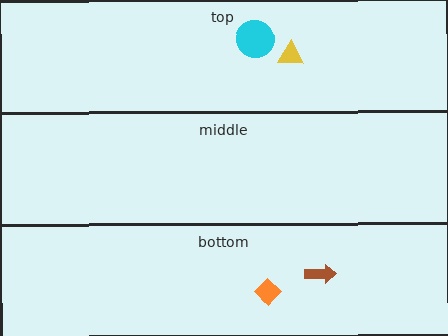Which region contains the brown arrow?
The bottom region.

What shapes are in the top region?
The yellow triangle, the cyan circle.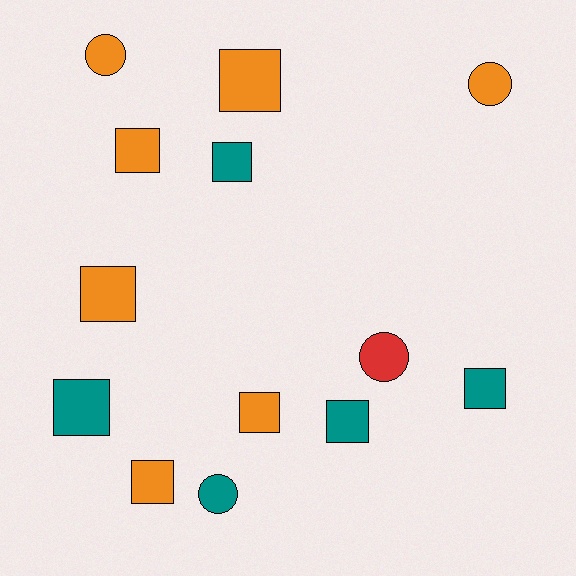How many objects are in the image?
There are 13 objects.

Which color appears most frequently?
Orange, with 7 objects.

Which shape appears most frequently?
Square, with 9 objects.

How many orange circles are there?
There are 2 orange circles.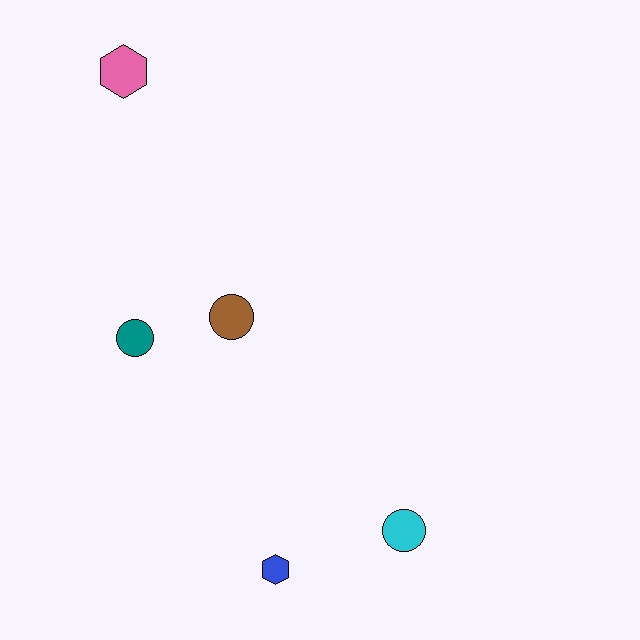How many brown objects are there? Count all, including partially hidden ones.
There is 1 brown object.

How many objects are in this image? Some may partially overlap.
There are 5 objects.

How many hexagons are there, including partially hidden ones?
There are 2 hexagons.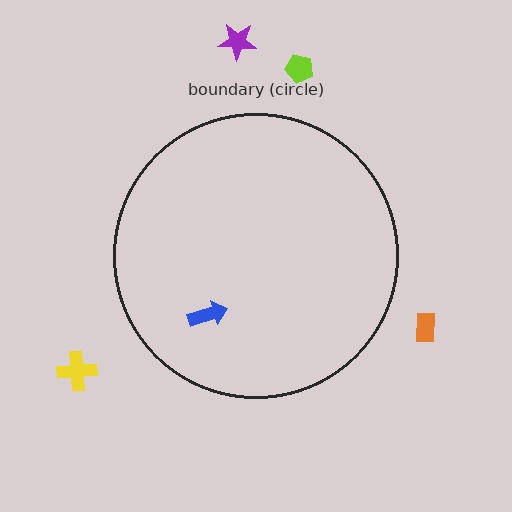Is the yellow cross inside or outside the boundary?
Outside.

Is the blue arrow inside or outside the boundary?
Inside.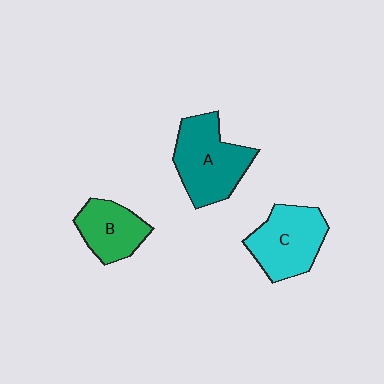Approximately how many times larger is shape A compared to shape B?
Approximately 1.5 times.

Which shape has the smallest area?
Shape B (green).